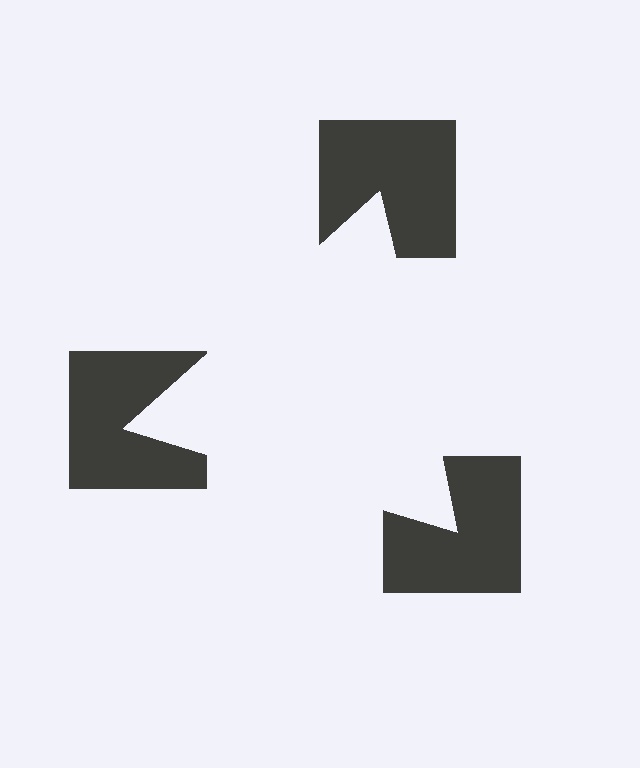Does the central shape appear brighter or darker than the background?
It typically appears slightly brighter than the background, even though no actual brightness change is drawn.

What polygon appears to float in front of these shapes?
An illusory triangle — its edges are inferred from the aligned wedge cuts in the notched squares, not physically drawn.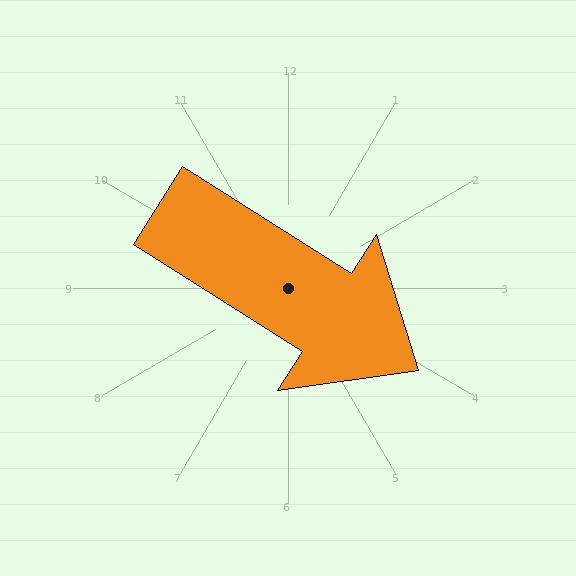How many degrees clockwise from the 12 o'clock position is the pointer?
Approximately 122 degrees.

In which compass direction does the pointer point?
Southeast.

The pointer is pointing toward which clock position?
Roughly 4 o'clock.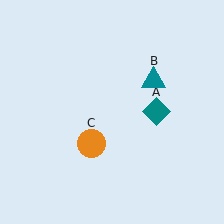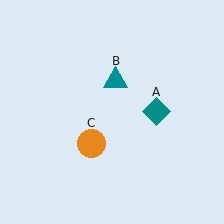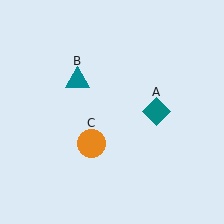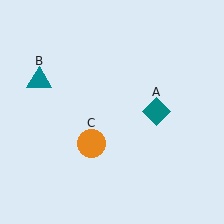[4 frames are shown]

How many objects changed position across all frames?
1 object changed position: teal triangle (object B).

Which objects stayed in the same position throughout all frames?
Teal diamond (object A) and orange circle (object C) remained stationary.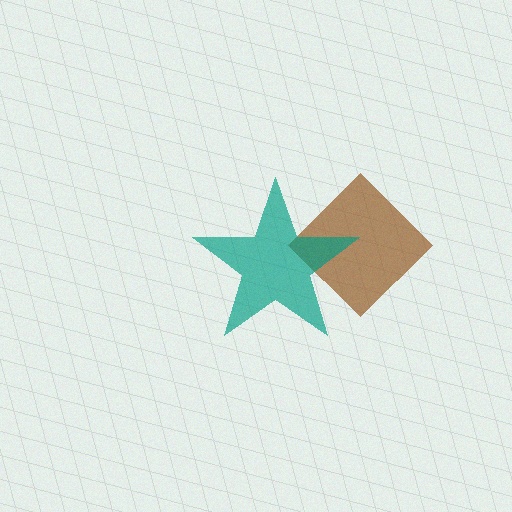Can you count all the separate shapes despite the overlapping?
Yes, there are 2 separate shapes.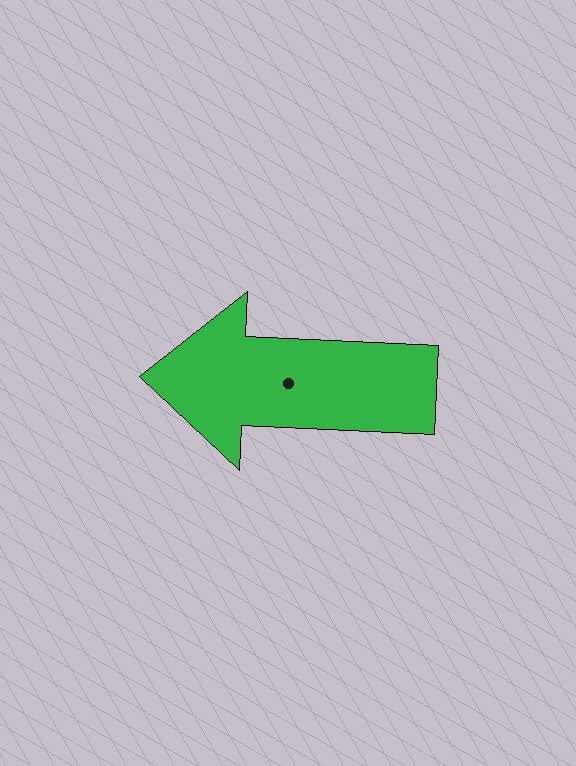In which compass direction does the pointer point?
West.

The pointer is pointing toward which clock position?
Roughly 9 o'clock.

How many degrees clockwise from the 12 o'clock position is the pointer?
Approximately 273 degrees.